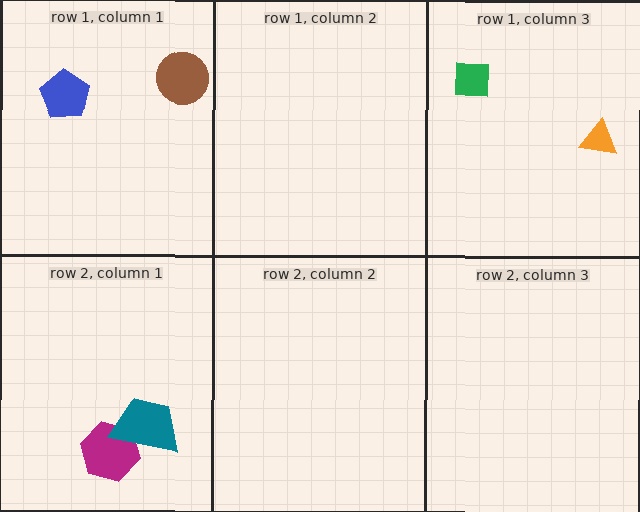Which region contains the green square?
The row 1, column 3 region.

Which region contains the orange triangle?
The row 1, column 3 region.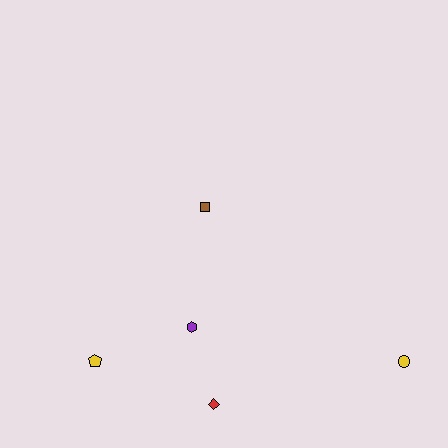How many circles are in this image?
There is 1 circle.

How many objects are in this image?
There are 5 objects.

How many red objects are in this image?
There is 1 red object.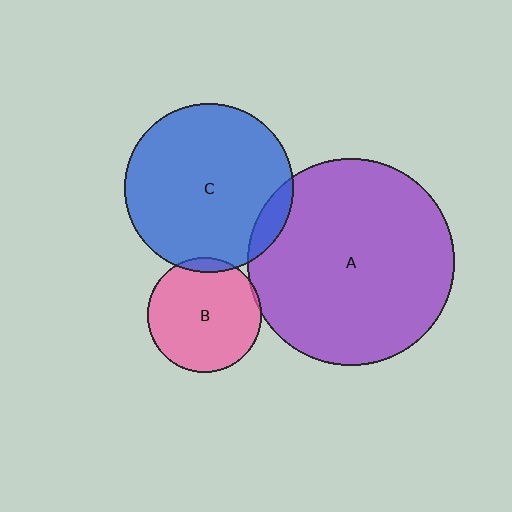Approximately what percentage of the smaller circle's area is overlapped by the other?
Approximately 5%.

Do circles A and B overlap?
Yes.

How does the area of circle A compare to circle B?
Approximately 3.2 times.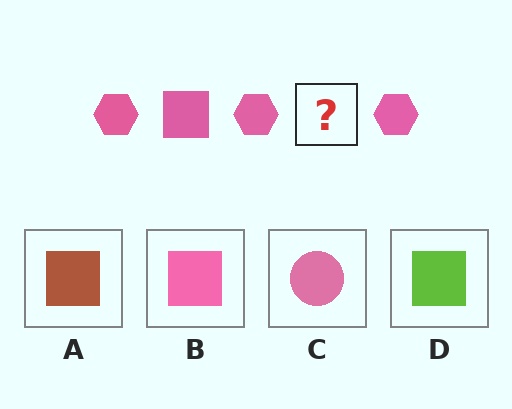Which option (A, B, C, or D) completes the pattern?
B.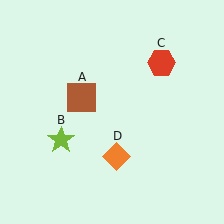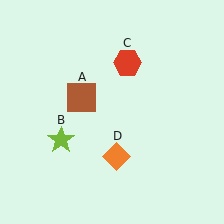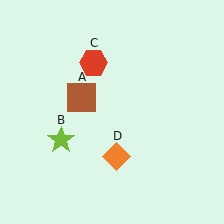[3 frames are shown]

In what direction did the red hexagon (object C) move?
The red hexagon (object C) moved left.